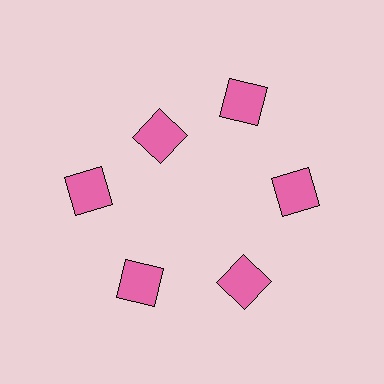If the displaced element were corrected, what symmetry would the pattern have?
It would have 6-fold rotational symmetry — the pattern would map onto itself every 60 degrees.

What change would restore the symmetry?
The symmetry would be restored by moving it outward, back onto the ring so that all 6 squares sit at equal angles and equal distance from the center.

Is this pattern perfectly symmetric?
No. The 6 pink squares are arranged in a ring, but one element near the 11 o'clock position is pulled inward toward the center, breaking the 6-fold rotational symmetry.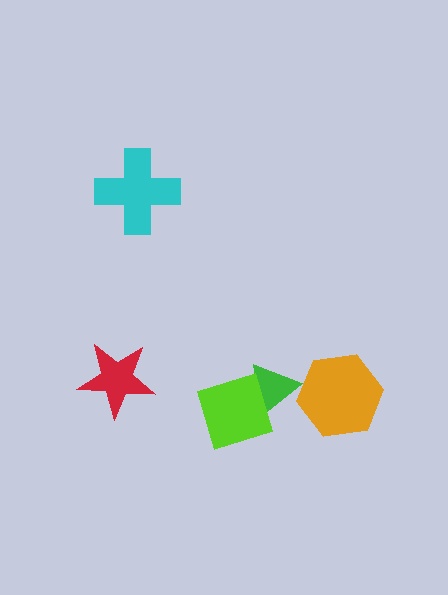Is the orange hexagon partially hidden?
No, no other shape covers it.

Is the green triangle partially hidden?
Yes, it is partially covered by another shape.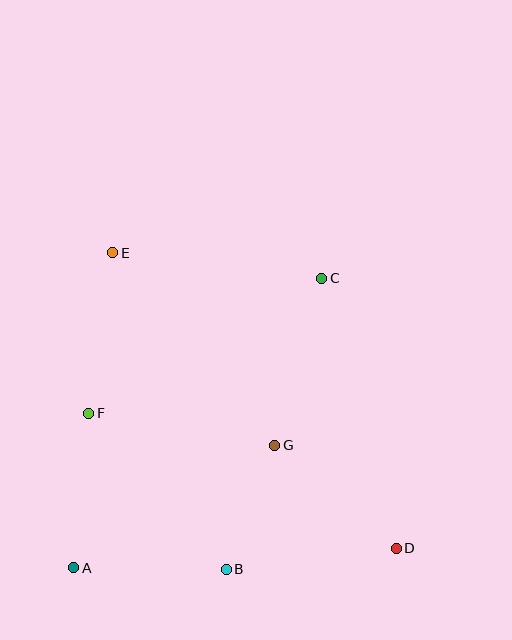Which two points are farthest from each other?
Points D and E are farthest from each other.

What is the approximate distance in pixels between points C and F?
The distance between C and F is approximately 270 pixels.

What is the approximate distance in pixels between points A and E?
The distance between A and E is approximately 317 pixels.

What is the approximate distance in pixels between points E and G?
The distance between E and G is approximately 252 pixels.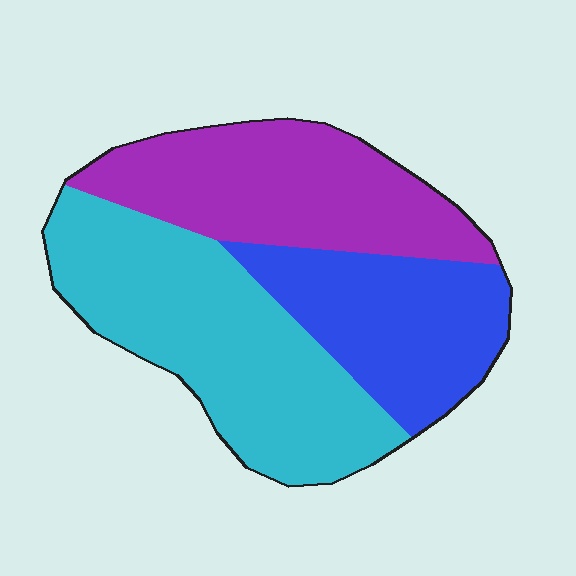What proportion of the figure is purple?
Purple takes up between a quarter and a half of the figure.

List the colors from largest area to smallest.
From largest to smallest: cyan, purple, blue.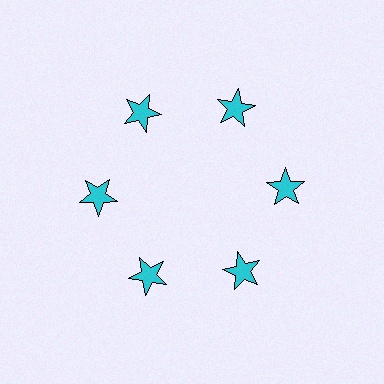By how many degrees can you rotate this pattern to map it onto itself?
The pattern maps onto itself every 60 degrees of rotation.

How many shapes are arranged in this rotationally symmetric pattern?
There are 6 shapes, arranged in 6 groups of 1.